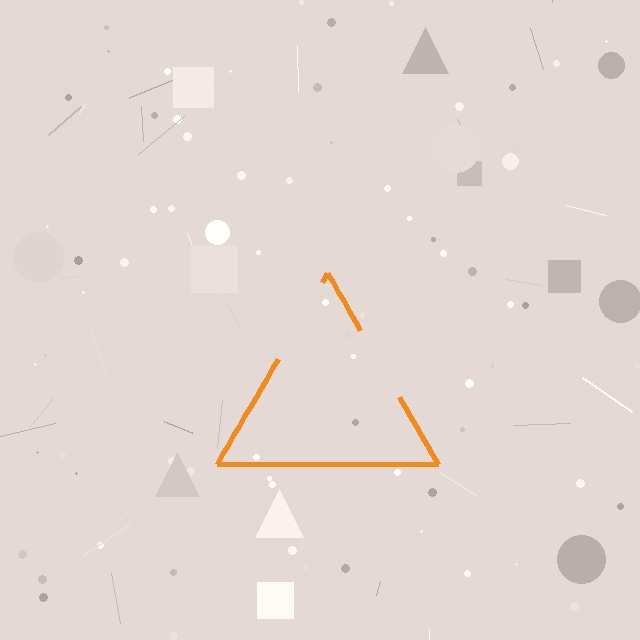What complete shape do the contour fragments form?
The contour fragments form a triangle.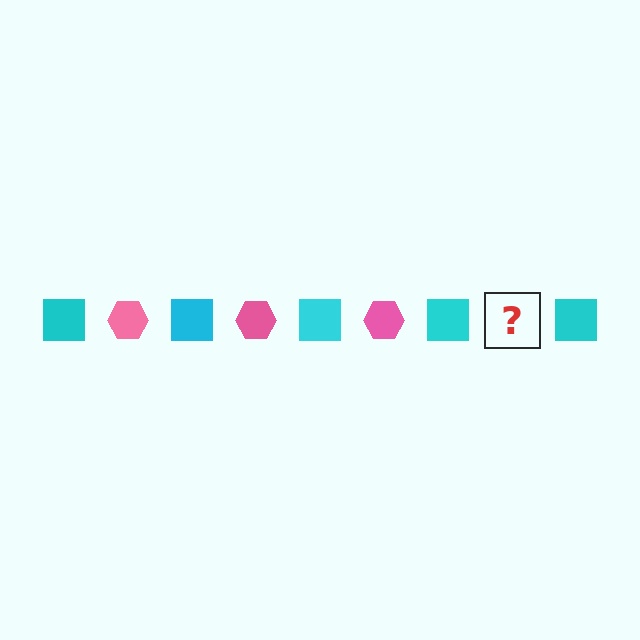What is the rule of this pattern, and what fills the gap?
The rule is that the pattern alternates between cyan square and pink hexagon. The gap should be filled with a pink hexagon.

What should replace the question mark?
The question mark should be replaced with a pink hexagon.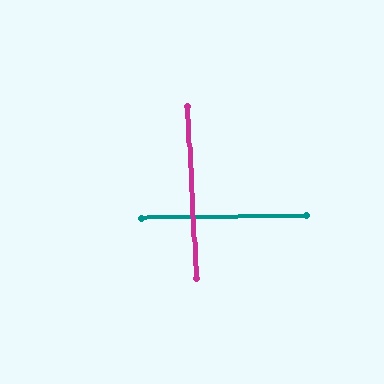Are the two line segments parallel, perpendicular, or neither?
Perpendicular — they meet at approximately 88°.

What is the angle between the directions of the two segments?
Approximately 88 degrees.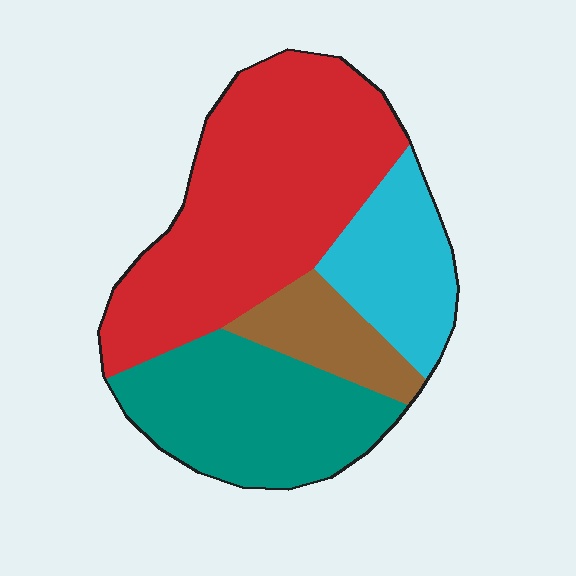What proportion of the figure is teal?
Teal covers 27% of the figure.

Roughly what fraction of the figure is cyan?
Cyan covers 16% of the figure.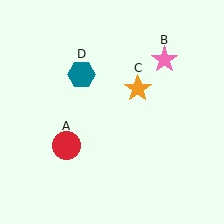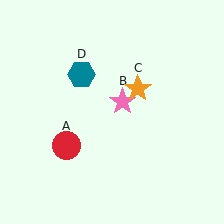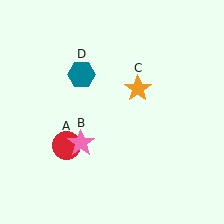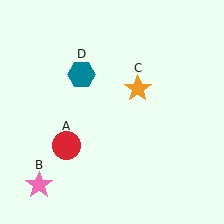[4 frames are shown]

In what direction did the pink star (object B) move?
The pink star (object B) moved down and to the left.